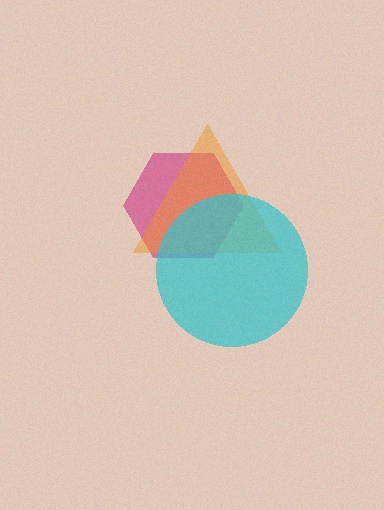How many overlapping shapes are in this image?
There are 3 overlapping shapes in the image.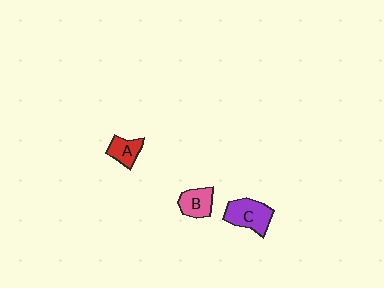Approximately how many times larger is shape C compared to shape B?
Approximately 1.4 times.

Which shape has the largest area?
Shape C (purple).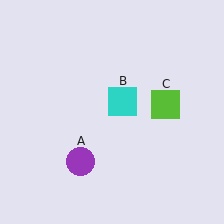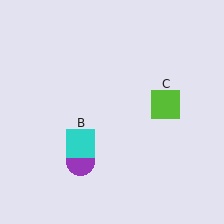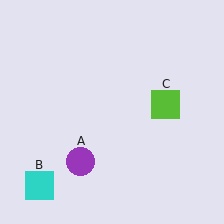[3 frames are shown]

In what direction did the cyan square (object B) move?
The cyan square (object B) moved down and to the left.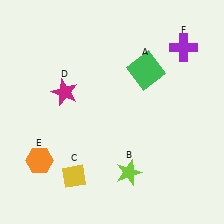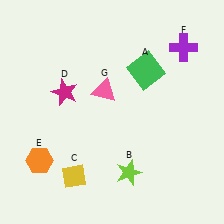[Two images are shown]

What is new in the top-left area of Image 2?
A pink triangle (G) was added in the top-left area of Image 2.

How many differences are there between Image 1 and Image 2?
There is 1 difference between the two images.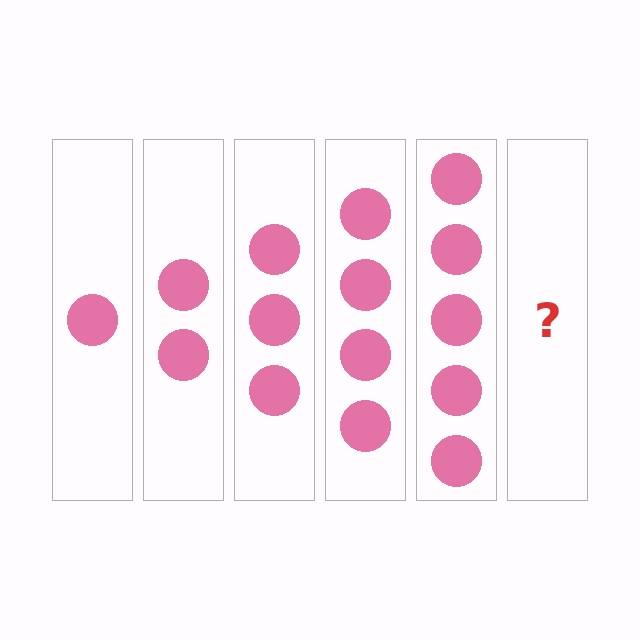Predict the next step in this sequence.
The next step is 6 circles.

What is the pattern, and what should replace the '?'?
The pattern is that each step adds one more circle. The '?' should be 6 circles.